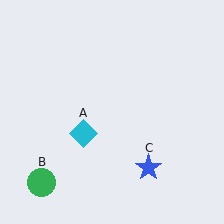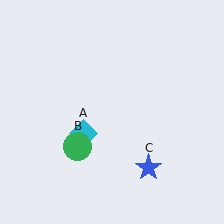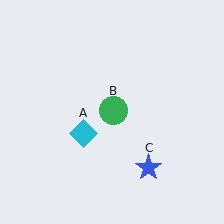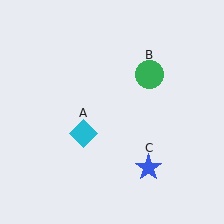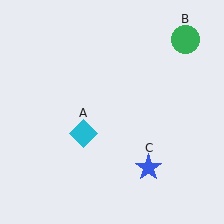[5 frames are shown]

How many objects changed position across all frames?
1 object changed position: green circle (object B).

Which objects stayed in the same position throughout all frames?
Cyan diamond (object A) and blue star (object C) remained stationary.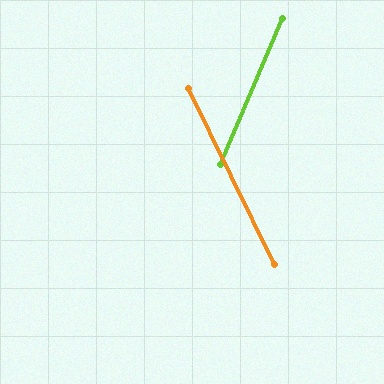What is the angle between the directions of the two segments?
Approximately 49 degrees.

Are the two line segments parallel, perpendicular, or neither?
Neither parallel nor perpendicular — they differ by about 49°.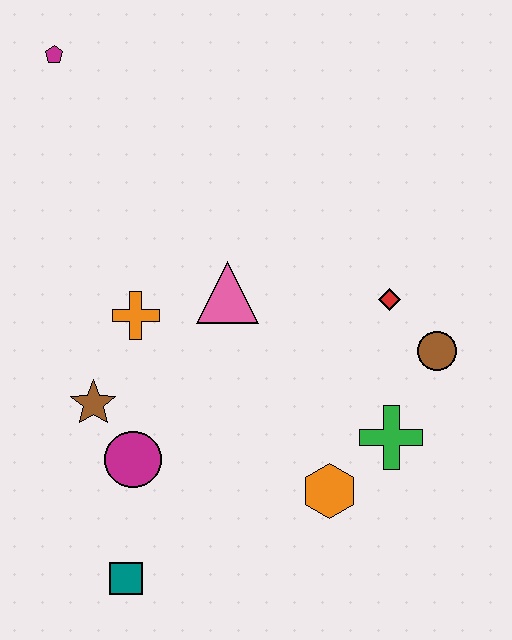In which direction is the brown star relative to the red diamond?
The brown star is to the left of the red diamond.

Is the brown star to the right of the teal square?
No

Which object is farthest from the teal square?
The magenta pentagon is farthest from the teal square.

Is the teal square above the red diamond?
No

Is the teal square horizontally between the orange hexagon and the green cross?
No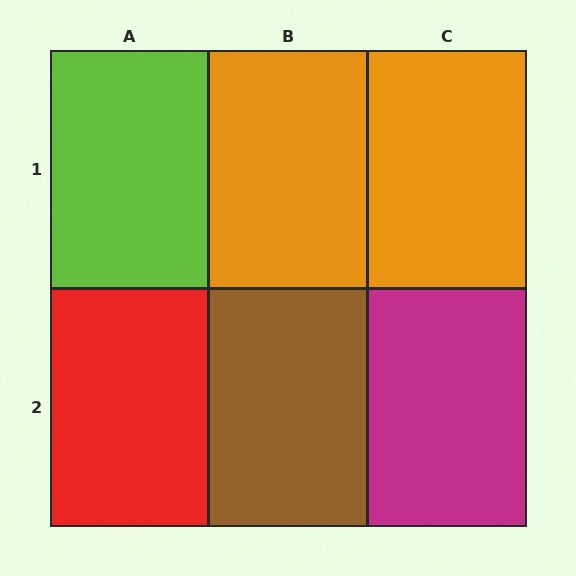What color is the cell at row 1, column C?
Orange.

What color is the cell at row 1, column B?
Orange.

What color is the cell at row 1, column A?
Lime.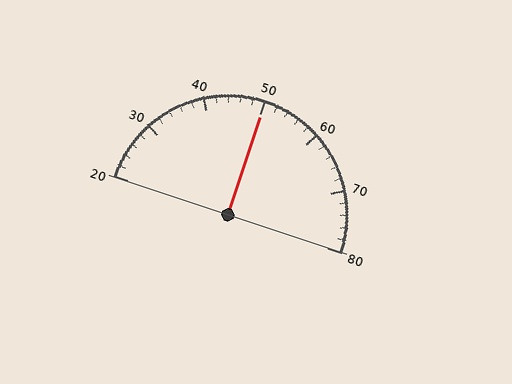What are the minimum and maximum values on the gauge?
The gauge ranges from 20 to 80.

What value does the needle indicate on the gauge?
The needle indicates approximately 50.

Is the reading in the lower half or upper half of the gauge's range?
The reading is in the upper half of the range (20 to 80).